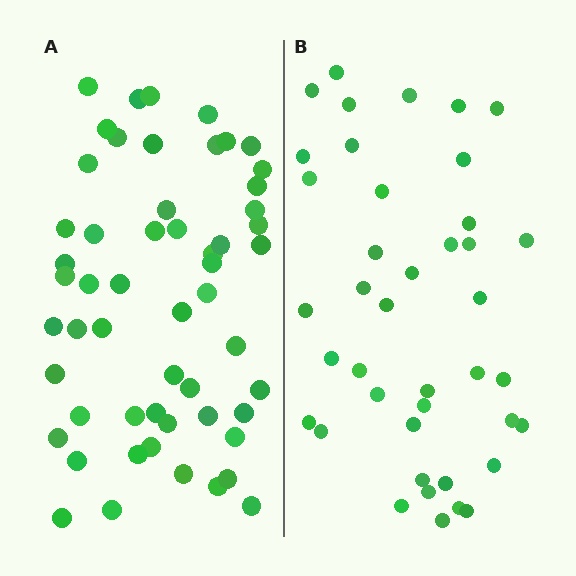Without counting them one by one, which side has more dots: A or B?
Region A (the left region) has more dots.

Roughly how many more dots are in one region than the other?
Region A has approximately 15 more dots than region B.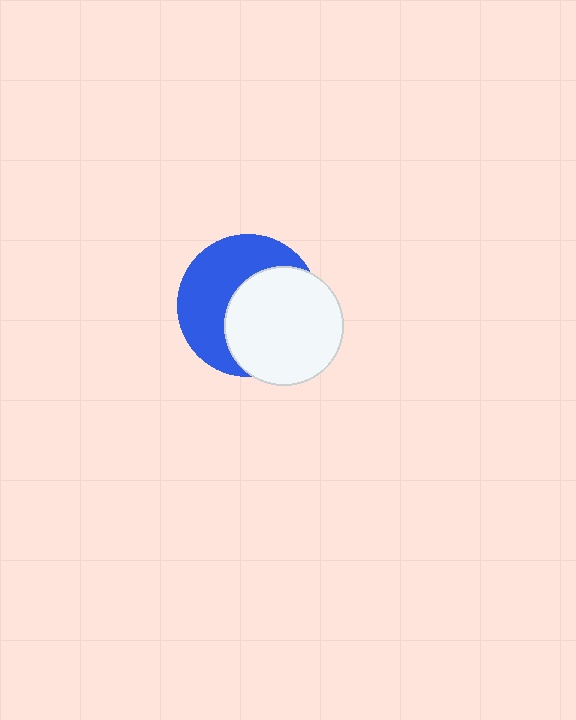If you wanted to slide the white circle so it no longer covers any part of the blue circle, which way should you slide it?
Slide it right — that is the most direct way to separate the two shapes.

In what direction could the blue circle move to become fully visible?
The blue circle could move left. That would shift it out from behind the white circle entirely.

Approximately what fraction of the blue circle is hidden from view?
Roughly 51% of the blue circle is hidden behind the white circle.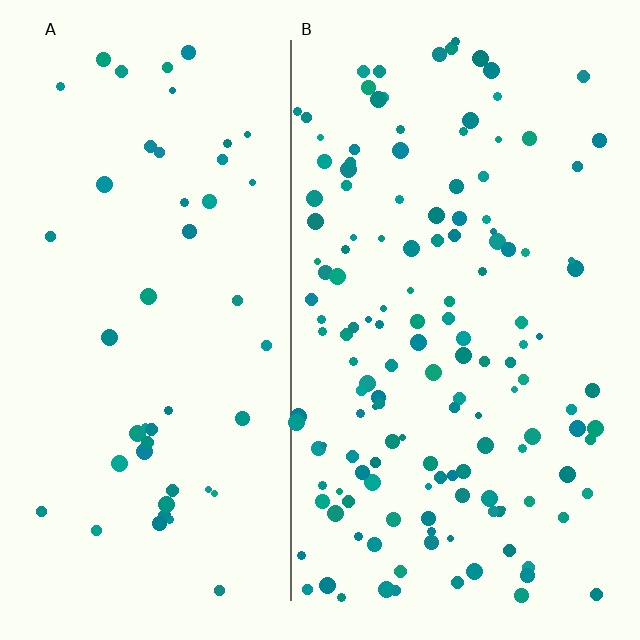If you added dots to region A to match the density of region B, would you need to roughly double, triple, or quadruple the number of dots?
Approximately triple.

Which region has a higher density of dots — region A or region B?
B (the right).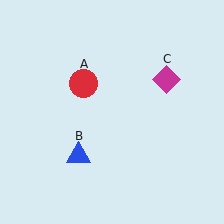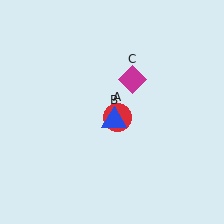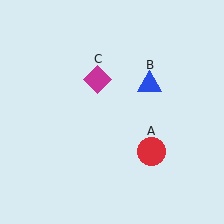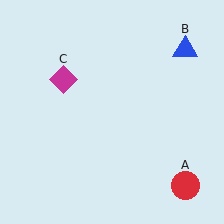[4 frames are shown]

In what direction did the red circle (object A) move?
The red circle (object A) moved down and to the right.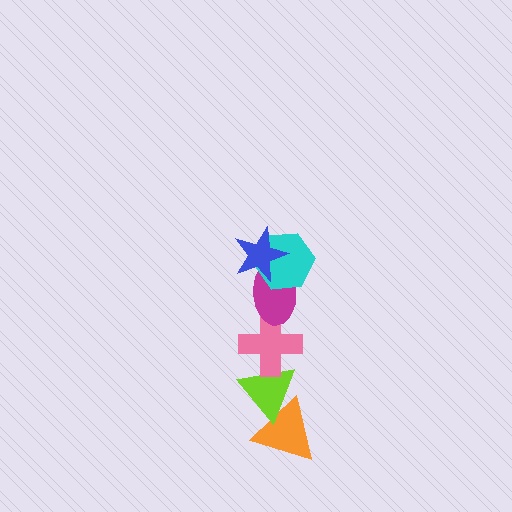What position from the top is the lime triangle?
The lime triangle is 5th from the top.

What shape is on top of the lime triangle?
The pink cross is on top of the lime triangle.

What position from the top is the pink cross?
The pink cross is 4th from the top.